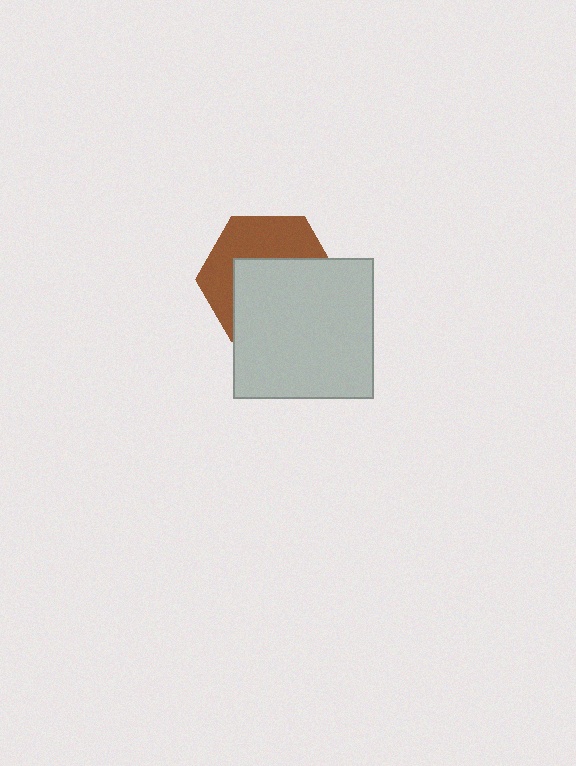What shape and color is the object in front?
The object in front is a light gray square.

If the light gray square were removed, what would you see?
You would see the complete brown hexagon.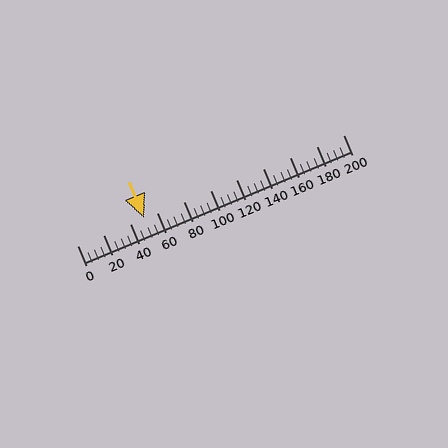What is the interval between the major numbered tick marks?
The major tick marks are spaced 20 units apart.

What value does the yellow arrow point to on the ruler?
The yellow arrow points to approximately 50.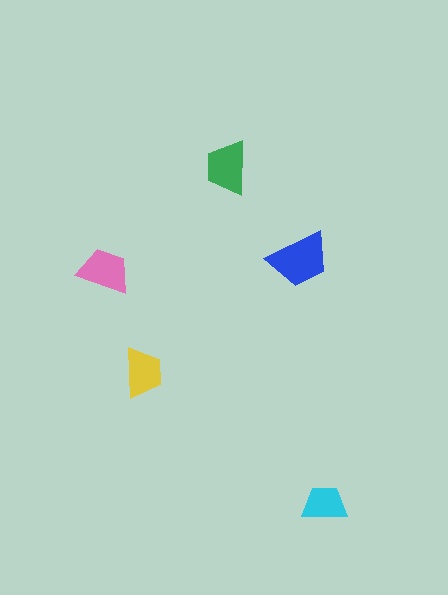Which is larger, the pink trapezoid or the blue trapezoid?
The blue one.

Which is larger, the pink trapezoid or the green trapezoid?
The green one.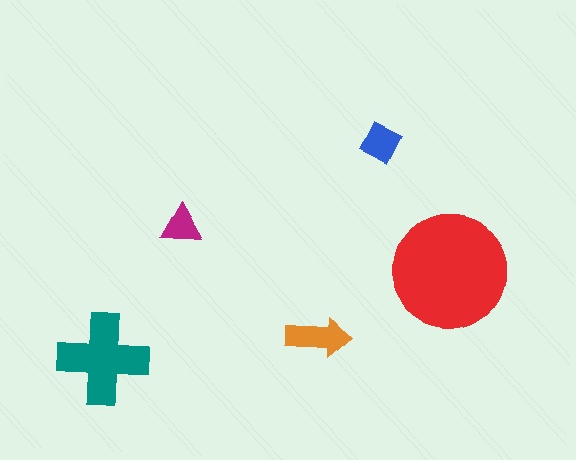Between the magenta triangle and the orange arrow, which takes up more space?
The orange arrow.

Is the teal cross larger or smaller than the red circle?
Smaller.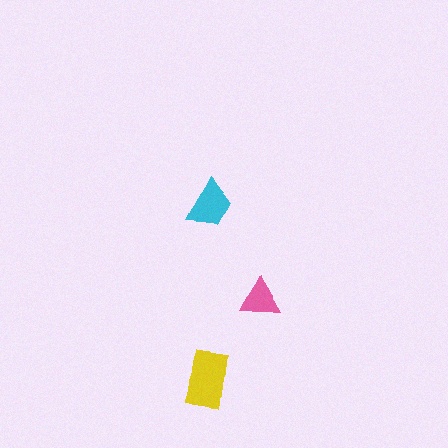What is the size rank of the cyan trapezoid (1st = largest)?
2nd.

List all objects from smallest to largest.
The pink triangle, the cyan trapezoid, the yellow rectangle.